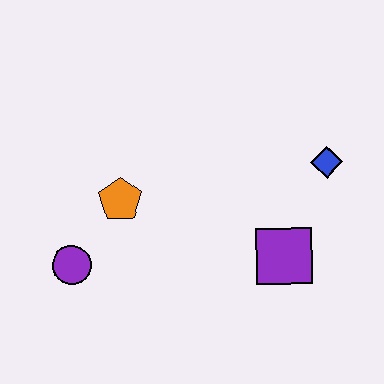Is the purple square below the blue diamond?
Yes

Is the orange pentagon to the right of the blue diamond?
No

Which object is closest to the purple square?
The blue diamond is closest to the purple square.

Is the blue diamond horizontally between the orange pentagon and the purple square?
No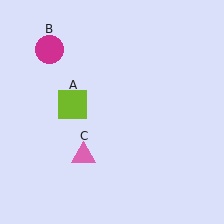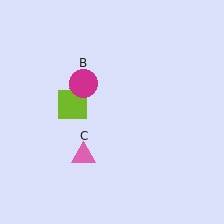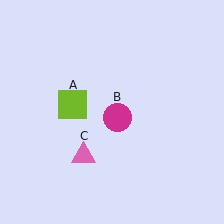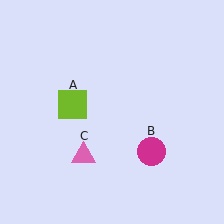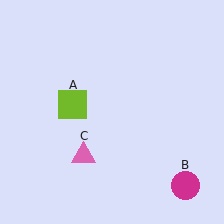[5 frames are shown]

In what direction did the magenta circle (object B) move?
The magenta circle (object B) moved down and to the right.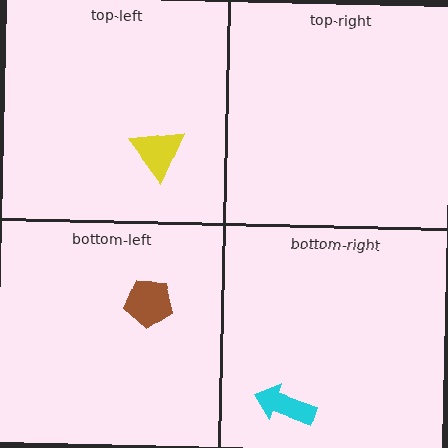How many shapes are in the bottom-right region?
1.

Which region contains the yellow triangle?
The top-left region.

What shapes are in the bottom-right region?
The cyan arrow.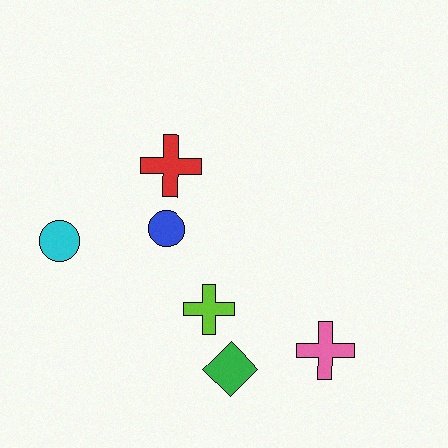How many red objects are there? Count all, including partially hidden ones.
There is 1 red object.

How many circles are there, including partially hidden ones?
There are 2 circles.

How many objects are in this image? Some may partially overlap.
There are 6 objects.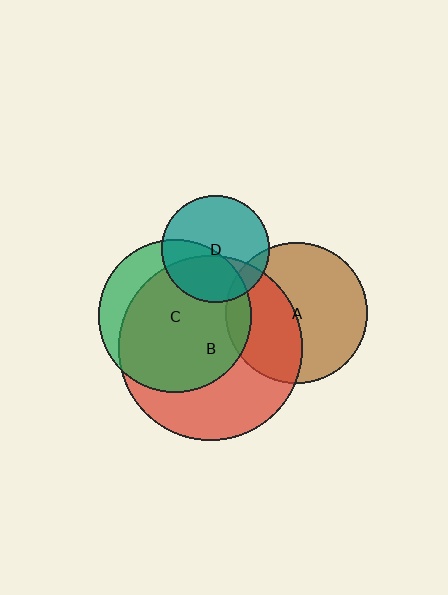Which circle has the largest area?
Circle B (red).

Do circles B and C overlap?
Yes.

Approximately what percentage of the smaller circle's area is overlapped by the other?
Approximately 75%.